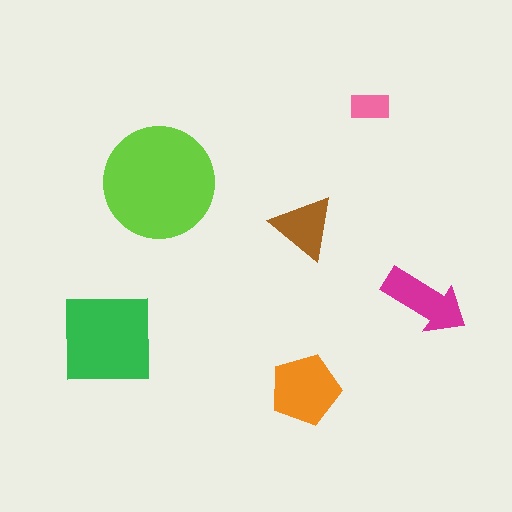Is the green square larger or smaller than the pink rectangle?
Larger.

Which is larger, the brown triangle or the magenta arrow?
The magenta arrow.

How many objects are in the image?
There are 6 objects in the image.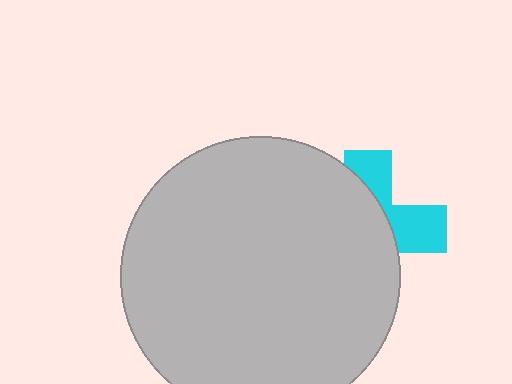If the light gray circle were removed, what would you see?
You would see the complete cyan cross.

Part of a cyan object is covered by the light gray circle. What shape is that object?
It is a cross.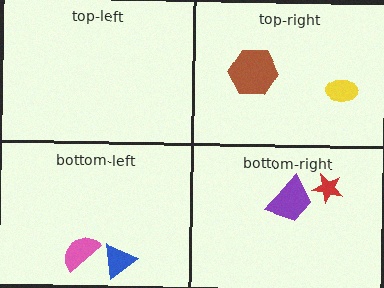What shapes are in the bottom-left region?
The pink semicircle, the blue triangle.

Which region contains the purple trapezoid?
The bottom-right region.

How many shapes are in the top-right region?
2.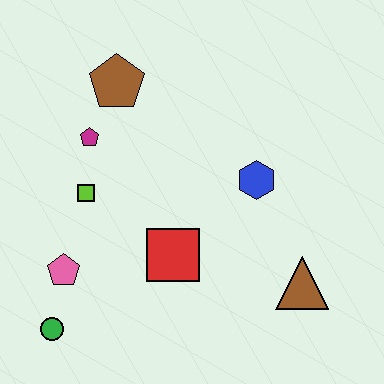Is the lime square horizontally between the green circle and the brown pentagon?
Yes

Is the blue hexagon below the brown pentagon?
Yes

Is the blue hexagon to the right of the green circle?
Yes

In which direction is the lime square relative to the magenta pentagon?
The lime square is below the magenta pentagon.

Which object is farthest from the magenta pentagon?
The brown triangle is farthest from the magenta pentagon.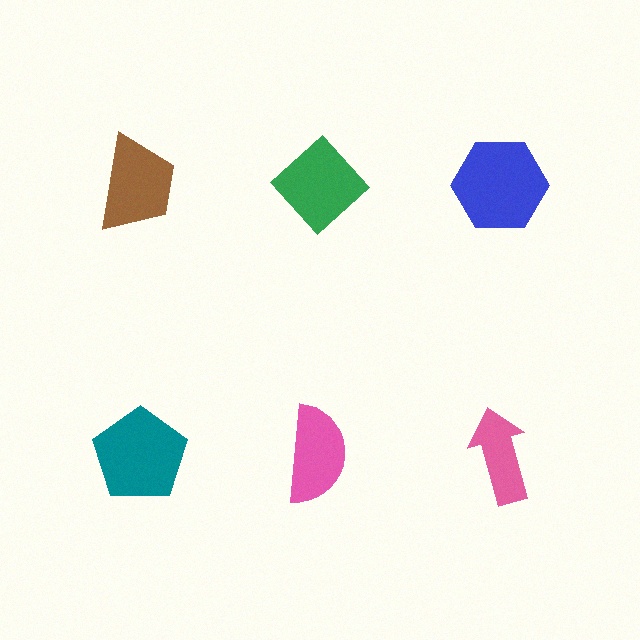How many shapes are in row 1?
3 shapes.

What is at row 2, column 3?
A pink arrow.